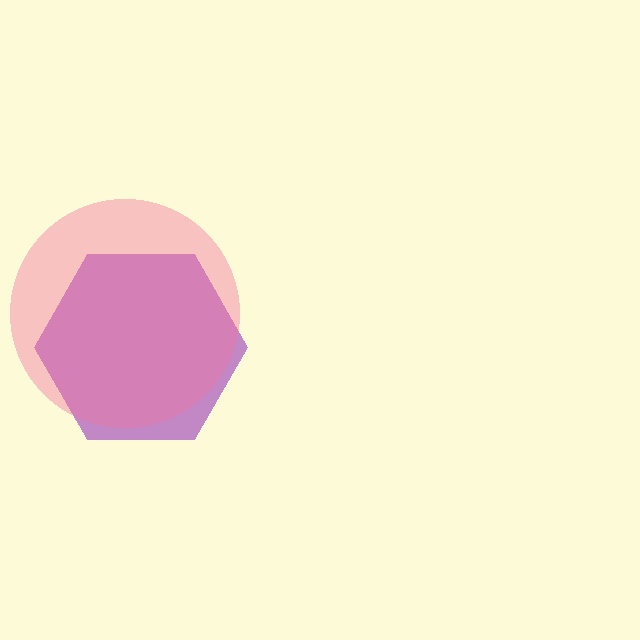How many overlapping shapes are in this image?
There are 2 overlapping shapes in the image.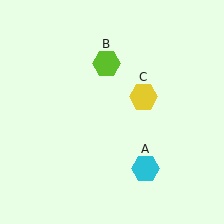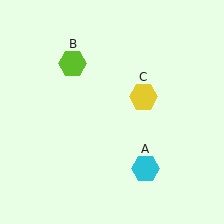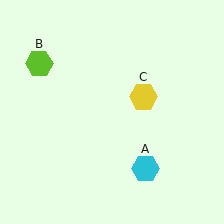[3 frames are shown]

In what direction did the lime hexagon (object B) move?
The lime hexagon (object B) moved left.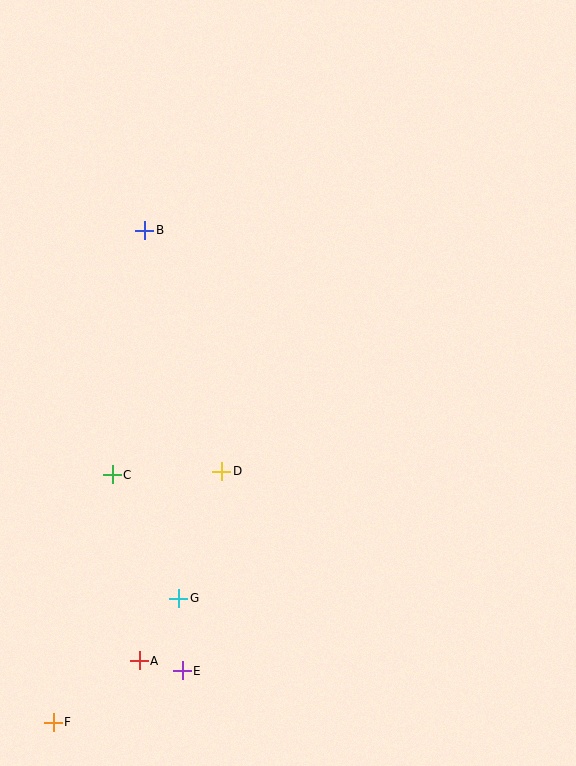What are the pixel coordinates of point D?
Point D is at (222, 471).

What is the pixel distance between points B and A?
The distance between B and A is 430 pixels.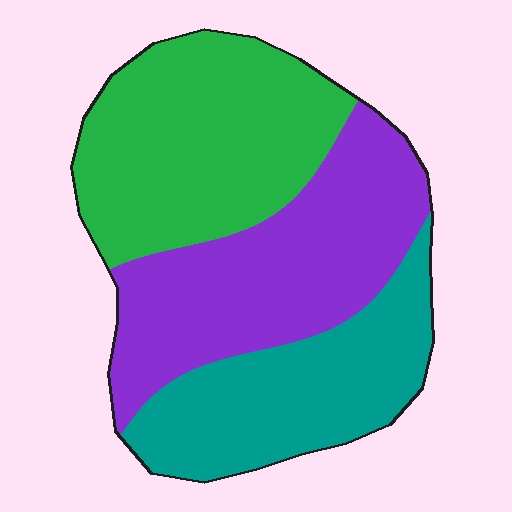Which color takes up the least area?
Teal, at roughly 30%.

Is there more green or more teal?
Green.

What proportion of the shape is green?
Green takes up between a third and a half of the shape.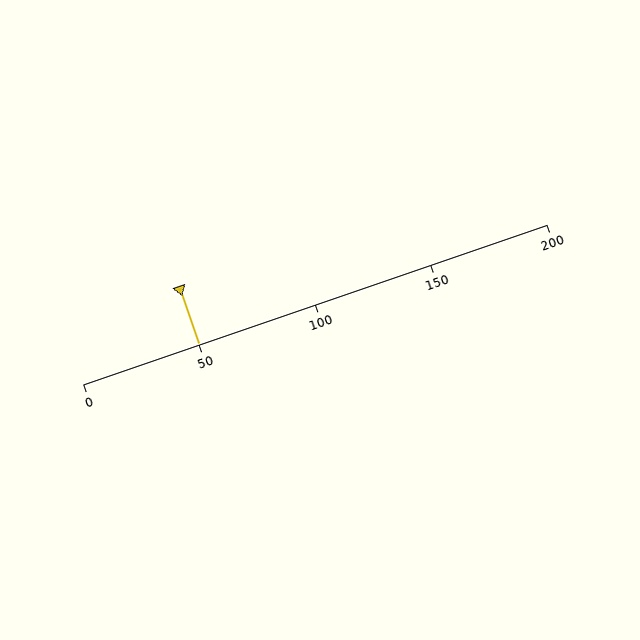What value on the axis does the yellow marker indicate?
The marker indicates approximately 50.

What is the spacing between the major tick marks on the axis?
The major ticks are spaced 50 apart.